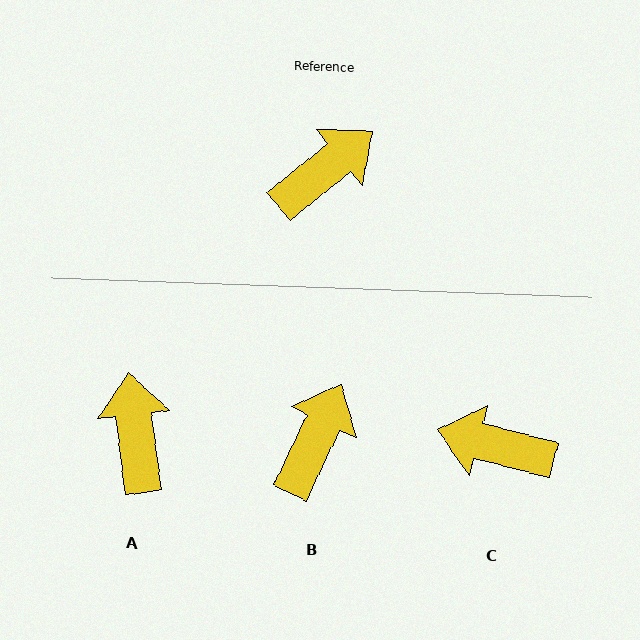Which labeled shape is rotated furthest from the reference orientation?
C, about 126 degrees away.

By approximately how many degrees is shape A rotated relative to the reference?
Approximately 58 degrees counter-clockwise.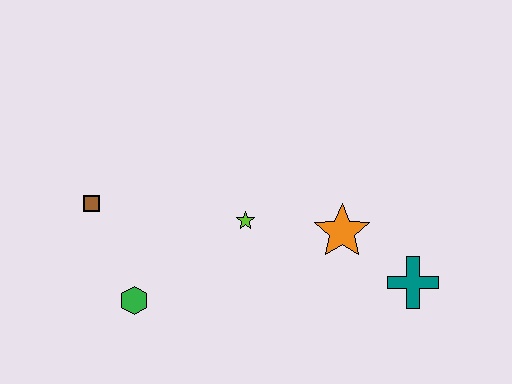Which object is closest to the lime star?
The orange star is closest to the lime star.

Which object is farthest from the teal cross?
The brown square is farthest from the teal cross.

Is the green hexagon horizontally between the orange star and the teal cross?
No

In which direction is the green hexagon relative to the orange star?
The green hexagon is to the left of the orange star.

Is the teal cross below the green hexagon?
No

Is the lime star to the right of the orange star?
No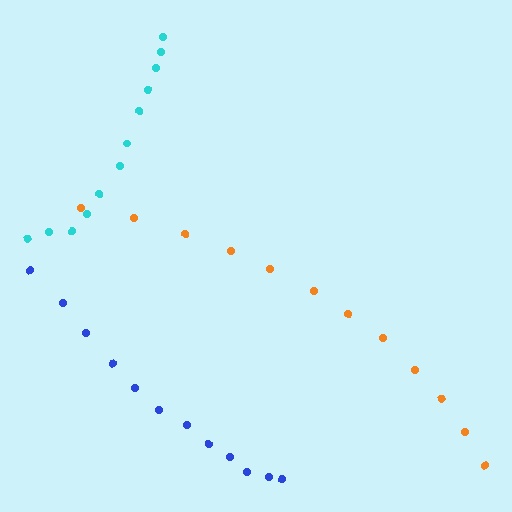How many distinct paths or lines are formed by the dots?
There are 3 distinct paths.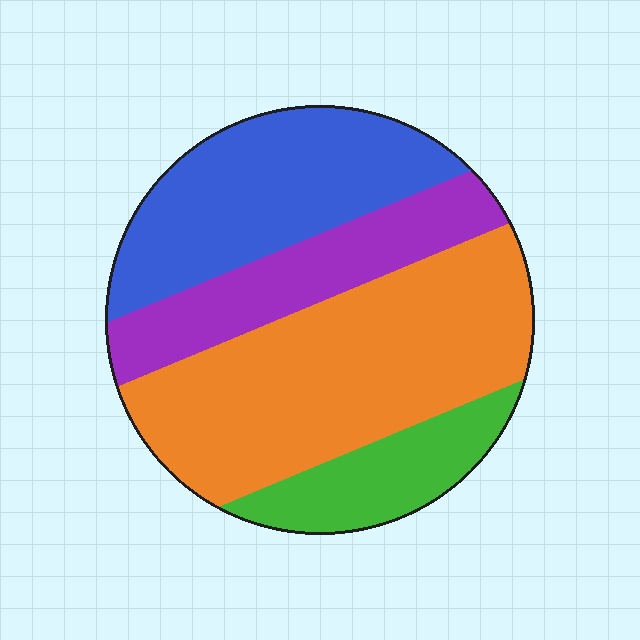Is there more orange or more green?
Orange.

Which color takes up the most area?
Orange, at roughly 40%.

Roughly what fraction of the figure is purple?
Purple covers roughly 20% of the figure.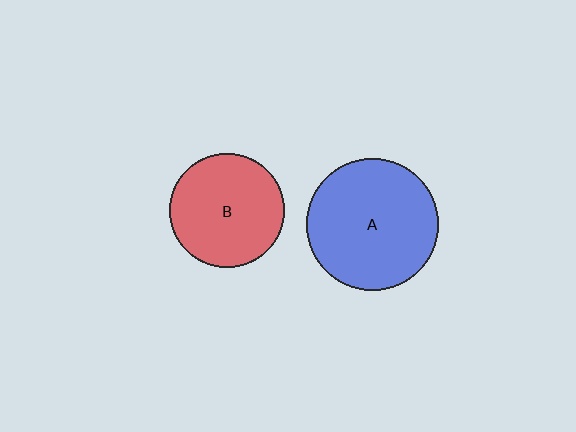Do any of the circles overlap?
No, none of the circles overlap.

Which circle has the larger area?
Circle A (blue).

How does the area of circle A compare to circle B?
Approximately 1.3 times.